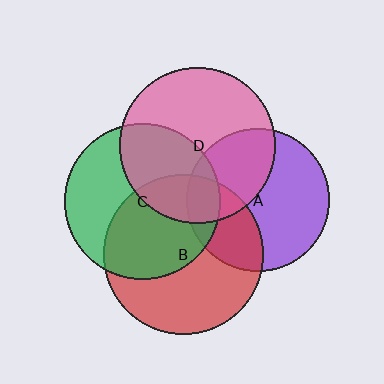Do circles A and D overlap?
Yes.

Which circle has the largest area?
Circle B (red).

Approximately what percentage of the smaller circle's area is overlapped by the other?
Approximately 35%.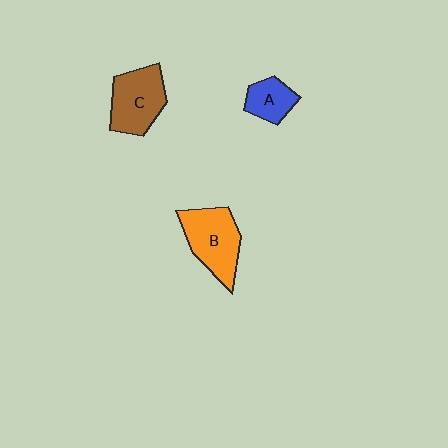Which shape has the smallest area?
Shape A (blue).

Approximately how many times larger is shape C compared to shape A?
Approximately 1.8 times.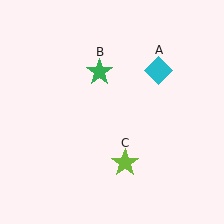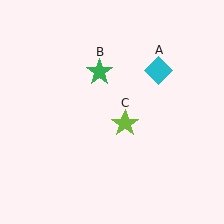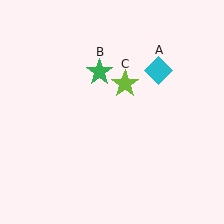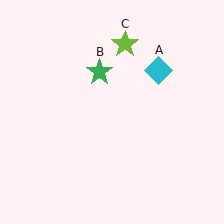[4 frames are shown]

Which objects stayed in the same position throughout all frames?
Cyan diamond (object A) and green star (object B) remained stationary.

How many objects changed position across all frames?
1 object changed position: lime star (object C).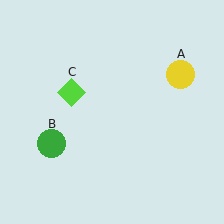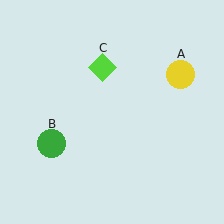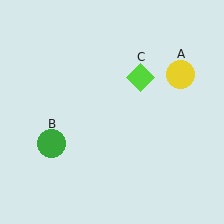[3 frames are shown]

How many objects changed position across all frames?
1 object changed position: lime diamond (object C).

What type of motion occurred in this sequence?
The lime diamond (object C) rotated clockwise around the center of the scene.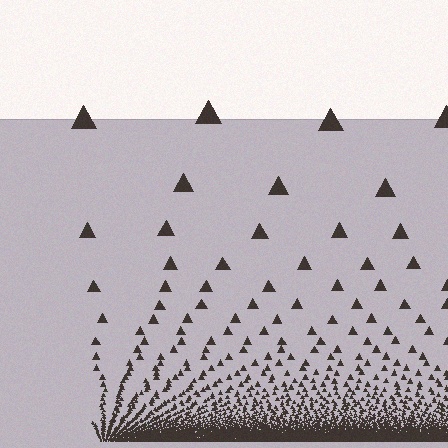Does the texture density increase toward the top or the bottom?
Density increases toward the bottom.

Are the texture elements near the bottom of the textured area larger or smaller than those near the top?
Smaller. The gradient is inverted — elements near the bottom are smaller and denser.